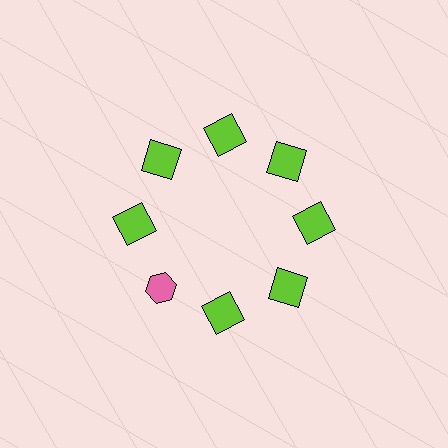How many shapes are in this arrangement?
There are 8 shapes arranged in a ring pattern.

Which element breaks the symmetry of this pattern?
The pink hexagon at roughly the 8 o'clock position breaks the symmetry. All other shapes are lime squares.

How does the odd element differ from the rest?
It differs in both color (pink instead of lime) and shape (hexagon instead of square).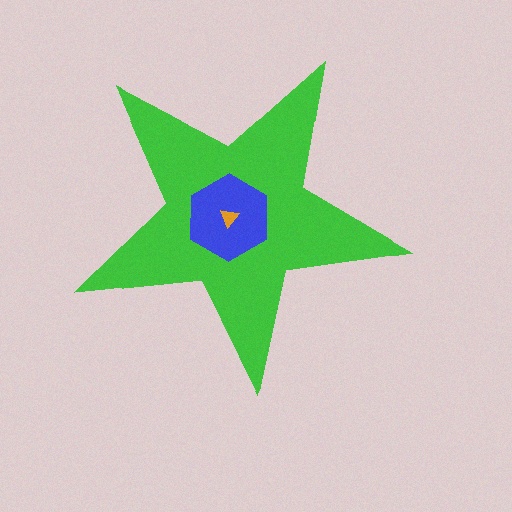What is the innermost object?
The orange triangle.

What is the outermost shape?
The green star.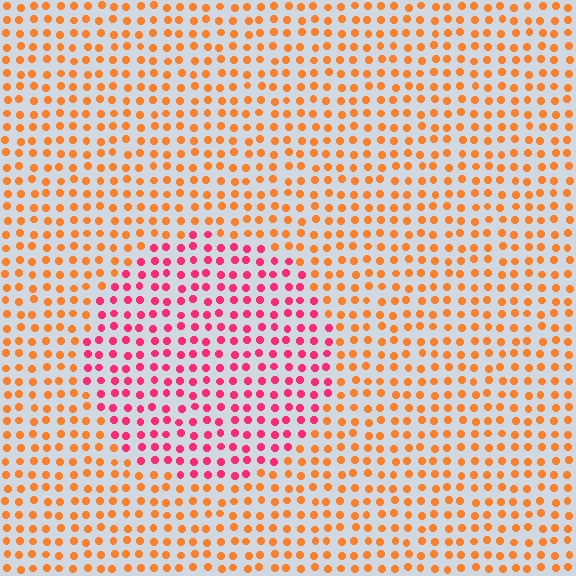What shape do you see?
I see a circle.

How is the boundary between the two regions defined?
The boundary is defined purely by a slight shift in hue (about 45 degrees). Spacing, size, and orientation are identical on both sides.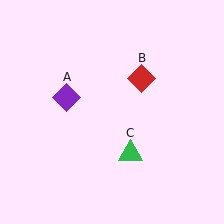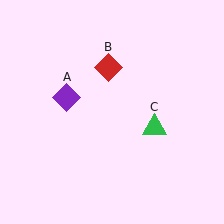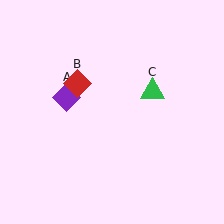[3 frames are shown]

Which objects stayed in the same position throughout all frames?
Purple diamond (object A) remained stationary.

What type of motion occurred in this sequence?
The red diamond (object B), green triangle (object C) rotated counterclockwise around the center of the scene.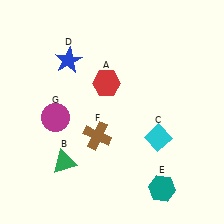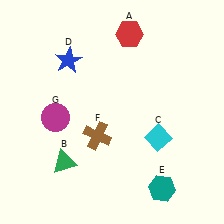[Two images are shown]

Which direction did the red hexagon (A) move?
The red hexagon (A) moved up.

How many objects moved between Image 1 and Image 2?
1 object moved between the two images.